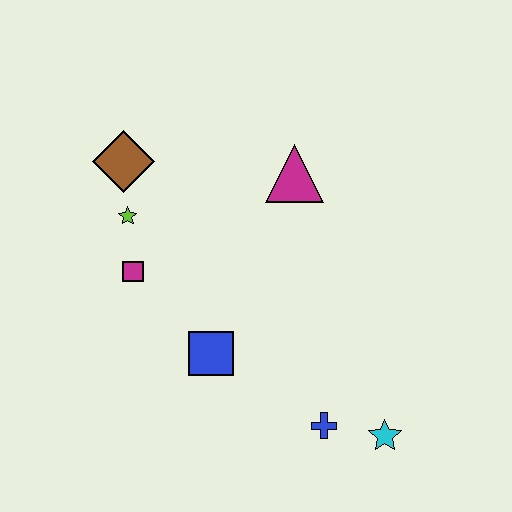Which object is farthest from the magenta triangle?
The cyan star is farthest from the magenta triangle.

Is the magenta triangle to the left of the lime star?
No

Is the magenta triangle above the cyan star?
Yes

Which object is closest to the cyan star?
The blue cross is closest to the cyan star.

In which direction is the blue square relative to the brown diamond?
The blue square is below the brown diamond.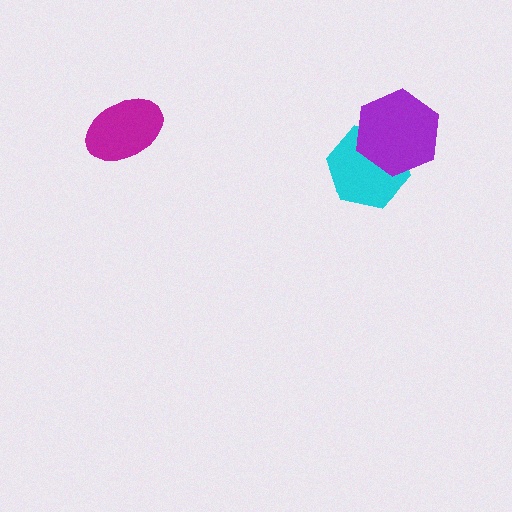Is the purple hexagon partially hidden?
No, no other shape covers it.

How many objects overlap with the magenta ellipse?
0 objects overlap with the magenta ellipse.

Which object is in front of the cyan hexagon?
The purple hexagon is in front of the cyan hexagon.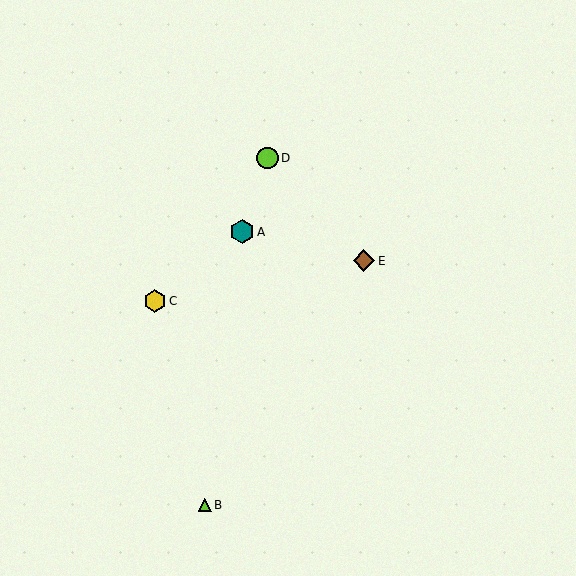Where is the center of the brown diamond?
The center of the brown diamond is at (364, 261).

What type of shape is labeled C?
Shape C is a yellow hexagon.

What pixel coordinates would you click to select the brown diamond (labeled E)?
Click at (364, 261) to select the brown diamond E.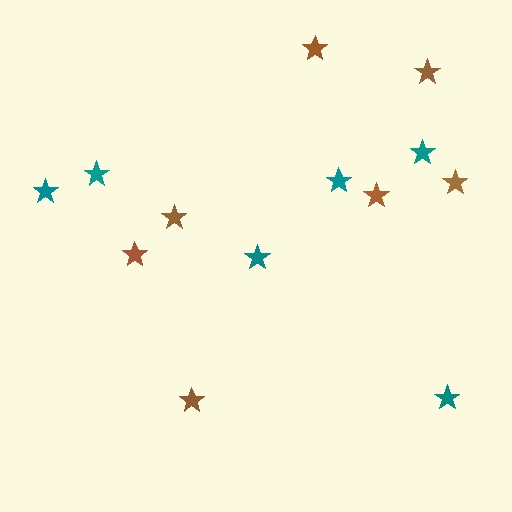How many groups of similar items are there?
There are 2 groups: one group of brown stars (7) and one group of teal stars (6).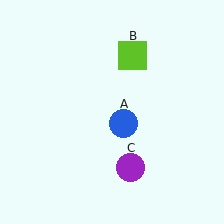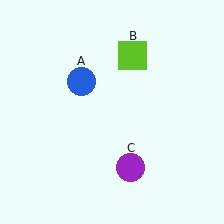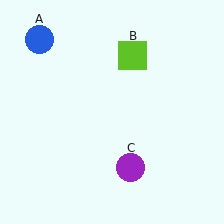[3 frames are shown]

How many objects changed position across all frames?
1 object changed position: blue circle (object A).